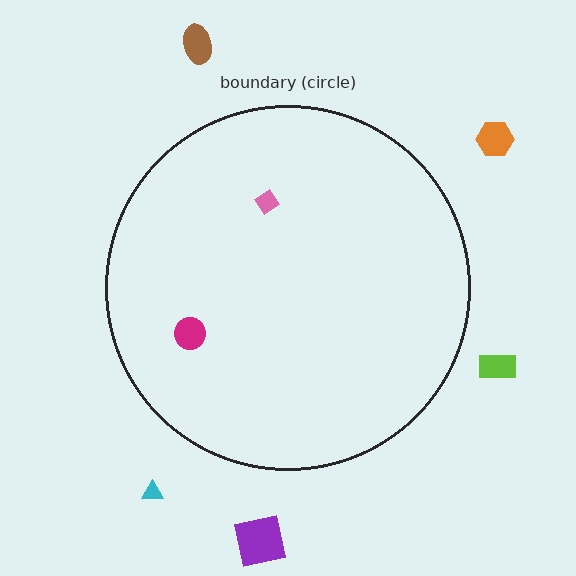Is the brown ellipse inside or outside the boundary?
Outside.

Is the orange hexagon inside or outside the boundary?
Outside.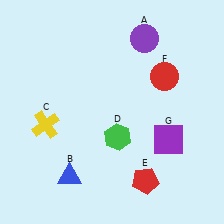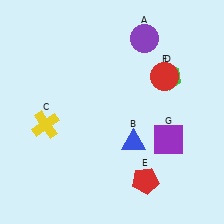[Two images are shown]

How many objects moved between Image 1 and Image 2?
2 objects moved between the two images.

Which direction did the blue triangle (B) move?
The blue triangle (B) moved right.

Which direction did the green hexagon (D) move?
The green hexagon (D) moved up.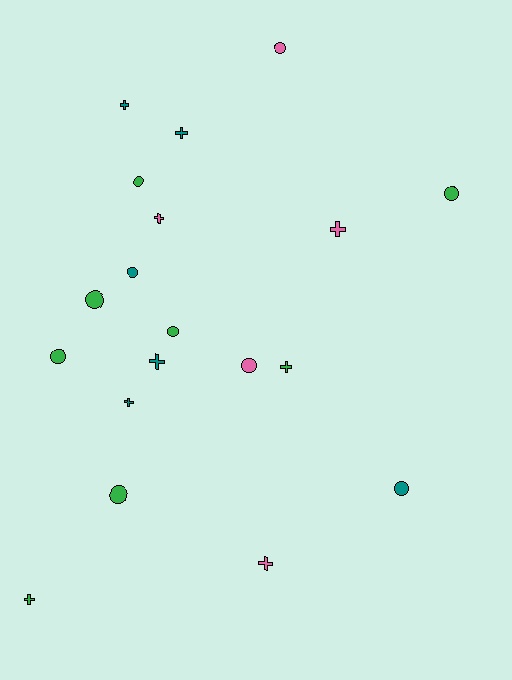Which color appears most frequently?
Green, with 8 objects.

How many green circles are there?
There are 6 green circles.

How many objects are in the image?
There are 19 objects.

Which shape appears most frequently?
Circle, with 10 objects.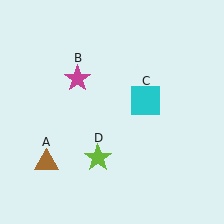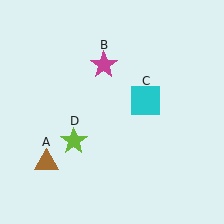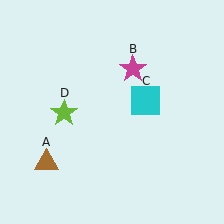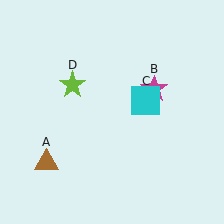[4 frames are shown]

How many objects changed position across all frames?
2 objects changed position: magenta star (object B), lime star (object D).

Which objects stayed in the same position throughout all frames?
Brown triangle (object A) and cyan square (object C) remained stationary.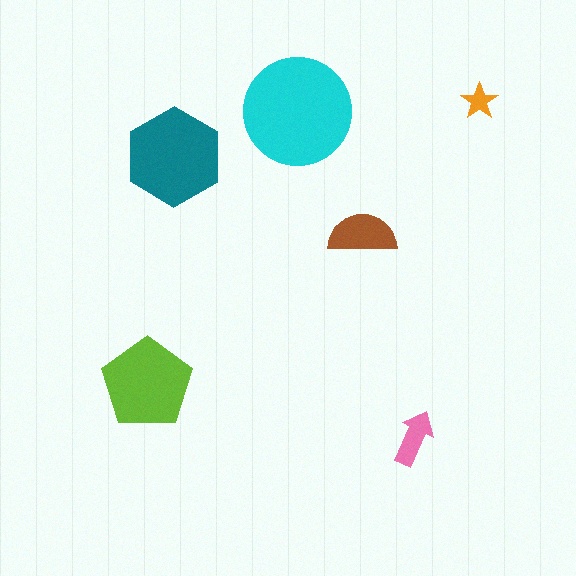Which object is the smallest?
The orange star.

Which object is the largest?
The cyan circle.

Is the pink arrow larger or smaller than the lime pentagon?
Smaller.